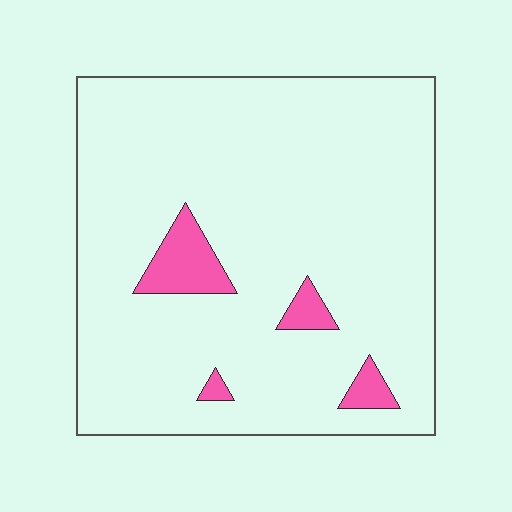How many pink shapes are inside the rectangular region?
4.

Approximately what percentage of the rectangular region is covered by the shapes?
Approximately 5%.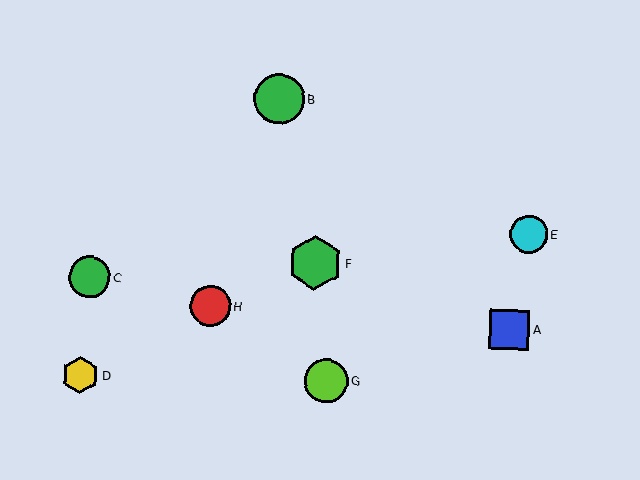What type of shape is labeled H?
Shape H is a red circle.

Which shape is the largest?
The green hexagon (labeled F) is the largest.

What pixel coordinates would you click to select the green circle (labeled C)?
Click at (90, 277) to select the green circle C.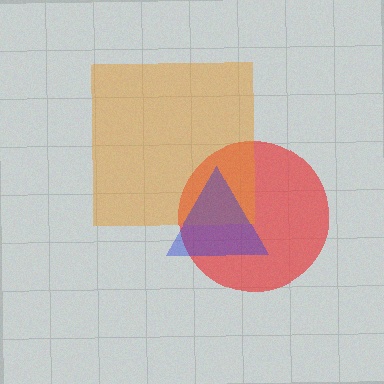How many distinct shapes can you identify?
There are 3 distinct shapes: a red circle, an orange square, a blue triangle.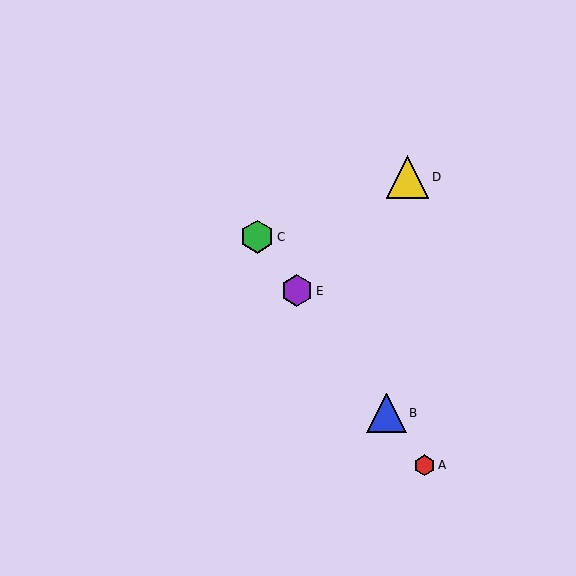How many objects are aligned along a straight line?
4 objects (A, B, C, E) are aligned along a straight line.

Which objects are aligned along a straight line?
Objects A, B, C, E are aligned along a straight line.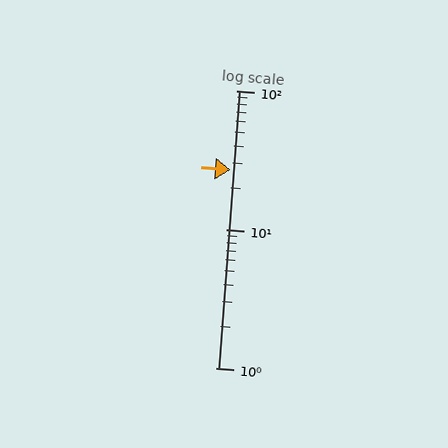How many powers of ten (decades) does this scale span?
The scale spans 2 decades, from 1 to 100.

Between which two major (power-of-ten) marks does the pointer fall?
The pointer is between 10 and 100.